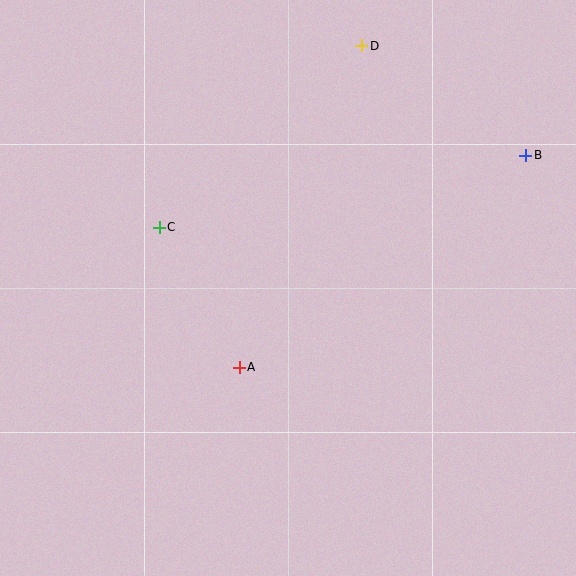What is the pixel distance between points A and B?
The distance between A and B is 357 pixels.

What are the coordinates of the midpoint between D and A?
The midpoint between D and A is at (300, 206).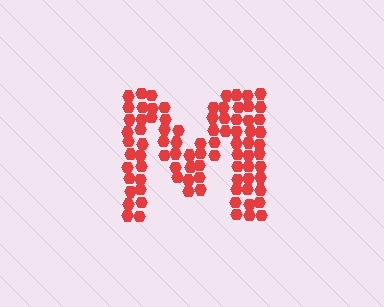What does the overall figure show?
The overall figure shows the letter M.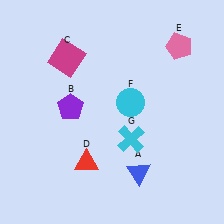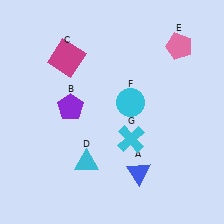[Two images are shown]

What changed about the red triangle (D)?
In Image 1, D is red. In Image 2, it changed to cyan.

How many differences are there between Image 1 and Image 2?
There is 1 difference between the two images.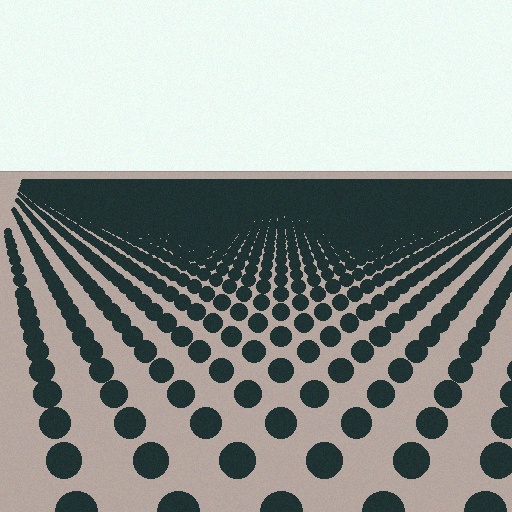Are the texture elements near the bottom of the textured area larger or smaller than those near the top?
Larger. Near the bottom, elements are closer to the viewer and appear at a bigger on-screen size.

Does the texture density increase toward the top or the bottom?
Density increases toward the top.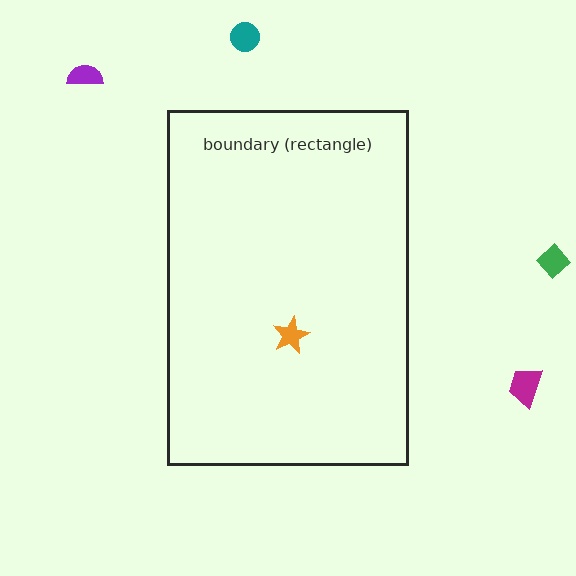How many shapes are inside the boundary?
1 inside, 4 outside.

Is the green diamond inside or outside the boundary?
Outside.